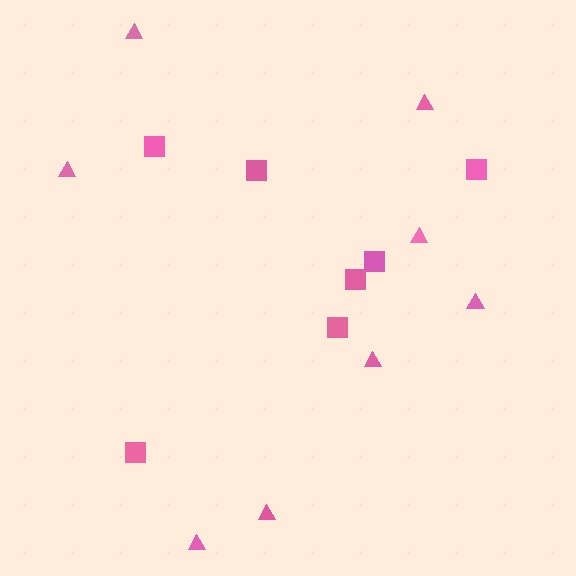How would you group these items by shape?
There are 2 groups: one group of triangles (8) and one group of squares (7).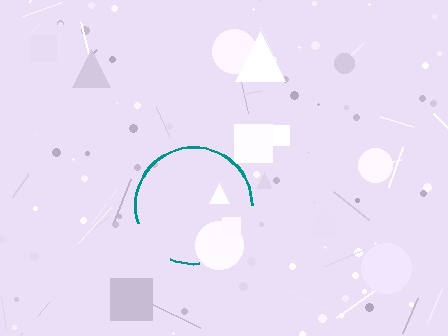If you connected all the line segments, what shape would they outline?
They would outline a circle.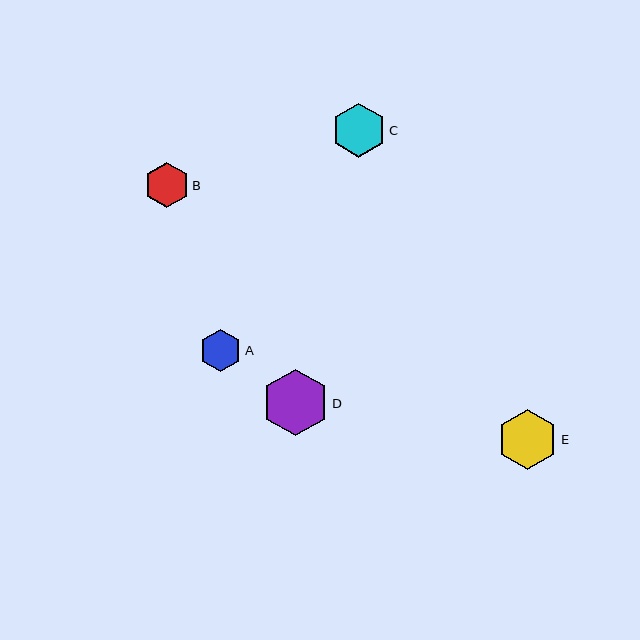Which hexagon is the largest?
Hexagon D is the largest with a size of approximately 66 pixels.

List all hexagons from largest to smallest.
From largest to smallest: D, E, C, B, A.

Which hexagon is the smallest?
Hexagon A is the smallest with a size of approximately 42 pixels.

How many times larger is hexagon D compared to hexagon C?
Hexagon D is approximately 1.2 times the size of hexagon C.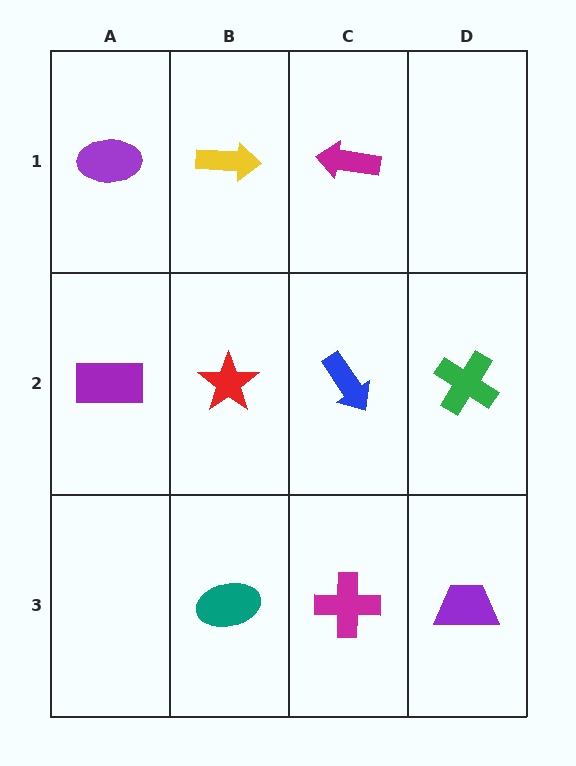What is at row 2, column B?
A red star.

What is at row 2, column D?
A green cross.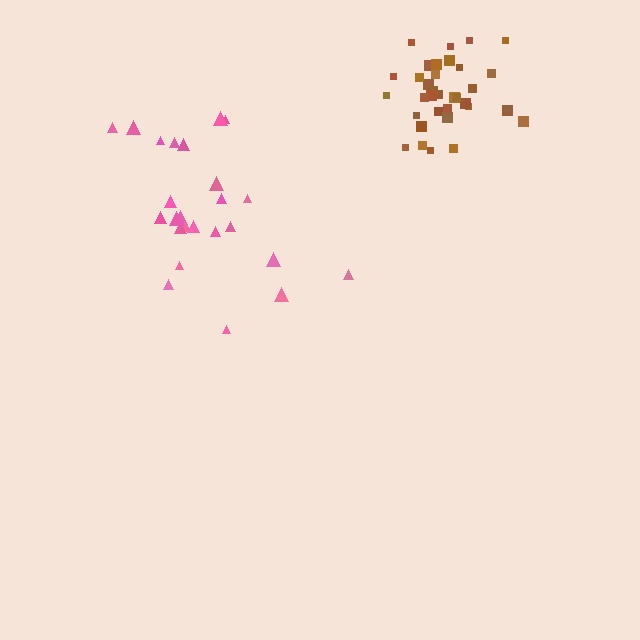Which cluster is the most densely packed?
Brown.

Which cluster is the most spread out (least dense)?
Pink.